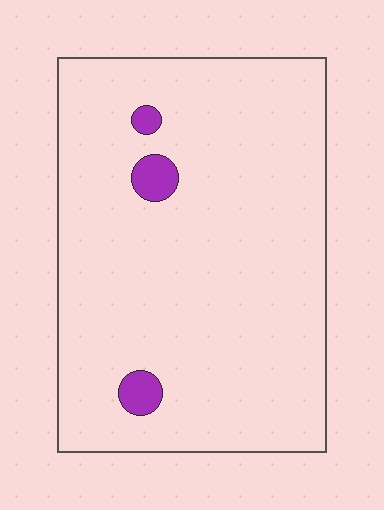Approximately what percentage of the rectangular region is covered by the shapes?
Approximately 5%.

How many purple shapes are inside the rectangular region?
3.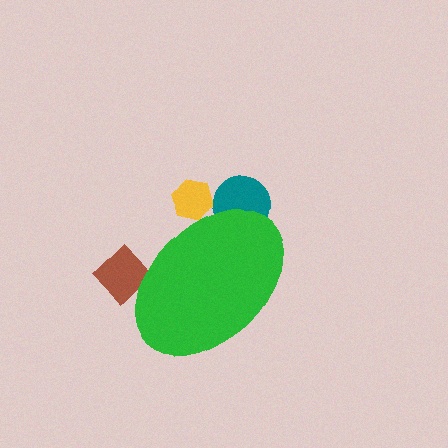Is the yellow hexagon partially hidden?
Yes, the yellow hexagon is partially hidden behind the green ellipse.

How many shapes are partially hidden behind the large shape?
3 shapes are partially hidden.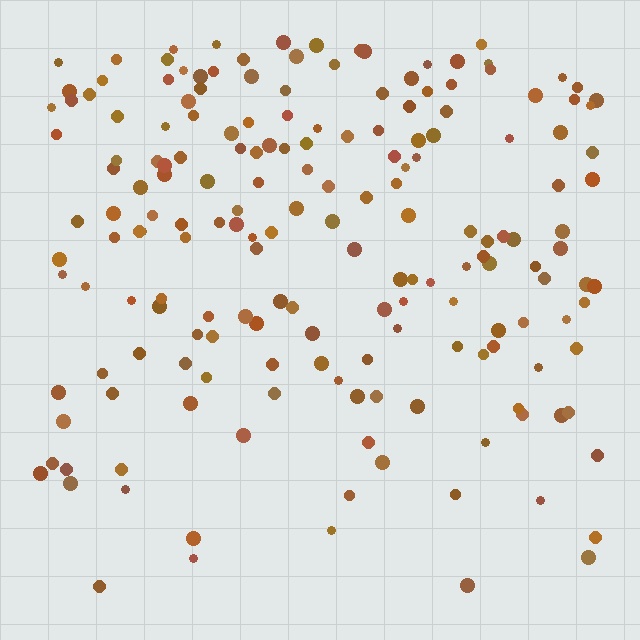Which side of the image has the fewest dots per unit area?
The bottom.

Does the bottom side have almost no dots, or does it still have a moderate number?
Still a moderate number, just noticeably fewer than the top.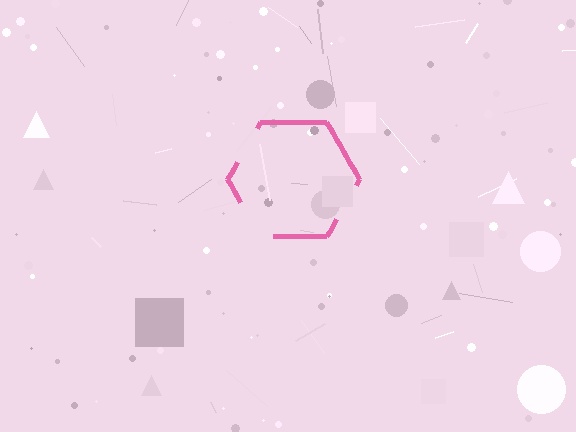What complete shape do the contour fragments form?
The contour fragments form a hexagon.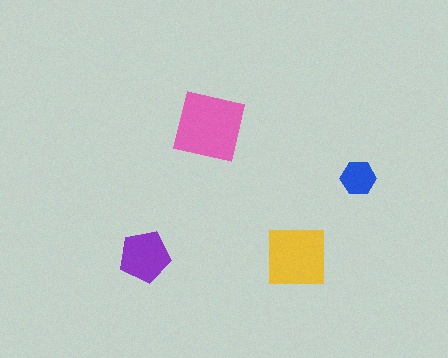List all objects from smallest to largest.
The blue hexagon, the purple pentagon, the yellow square, the pink square.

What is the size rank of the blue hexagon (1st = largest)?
4th.